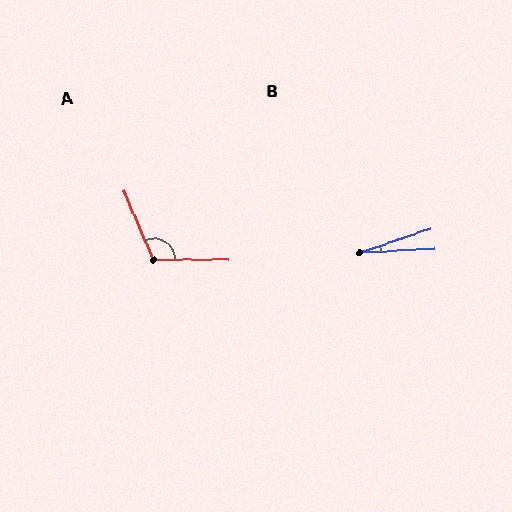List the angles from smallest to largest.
B (15°), A (114°).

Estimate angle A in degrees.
Approximately 114 degrees.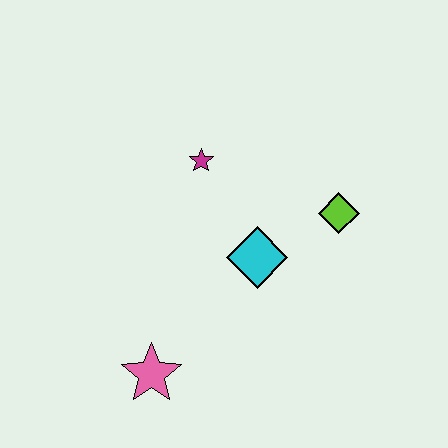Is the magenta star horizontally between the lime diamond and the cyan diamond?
No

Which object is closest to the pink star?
The cyan diamond is closest to the pink star.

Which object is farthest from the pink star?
The lime diamond is farthest from the pink star.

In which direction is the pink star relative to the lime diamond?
The pink star is to the left of the lime diamond.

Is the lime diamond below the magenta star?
Yes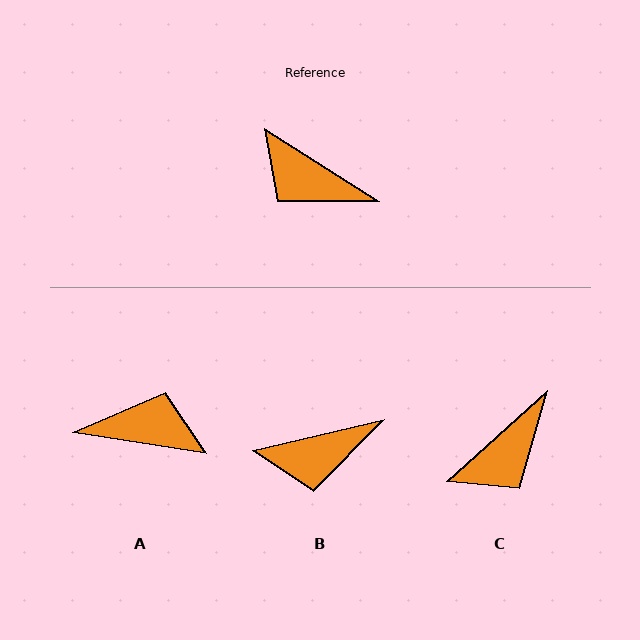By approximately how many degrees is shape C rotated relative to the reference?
Approximately 74 degrees counter-clockwise.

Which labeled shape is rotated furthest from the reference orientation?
A, about 156 degrees away.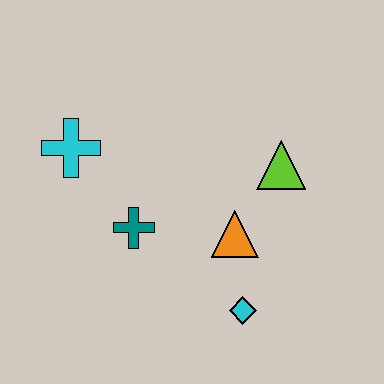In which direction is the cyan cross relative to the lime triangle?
The cyan cross is to the left of the lime triangle.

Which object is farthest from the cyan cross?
The cyan diamond is farthest from the cyan cross.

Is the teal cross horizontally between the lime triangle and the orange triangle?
No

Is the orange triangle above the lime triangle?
No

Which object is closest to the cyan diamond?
The orange triangle is closest to the cyan diamond.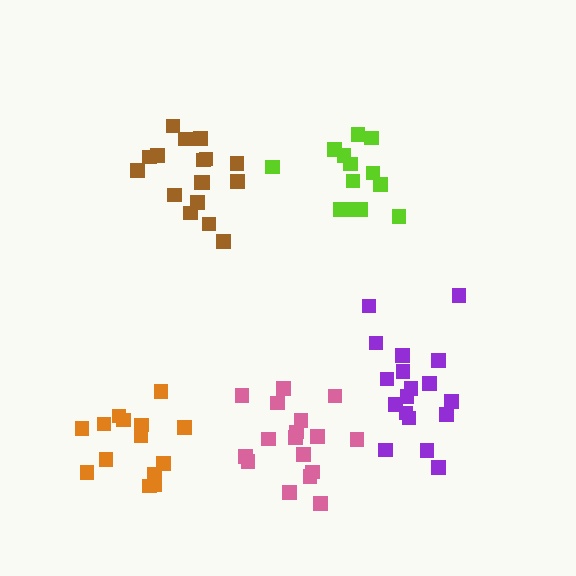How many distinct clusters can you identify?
There are 5 distinct clusters.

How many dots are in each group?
Group 1: 17 dots, Group 2: 17 dots, Group 3: 14 dots, Group 4: 13 dots, Group 5: 18 dots (79 total).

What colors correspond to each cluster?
The clusters are colored: pink, brown, orange, lime, purple.